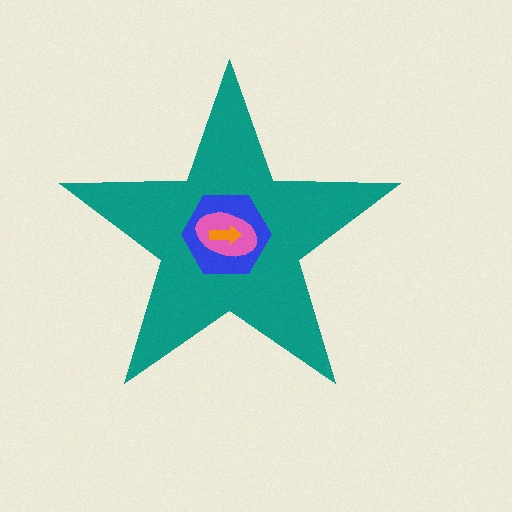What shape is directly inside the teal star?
The blue hexagon.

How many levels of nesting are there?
4.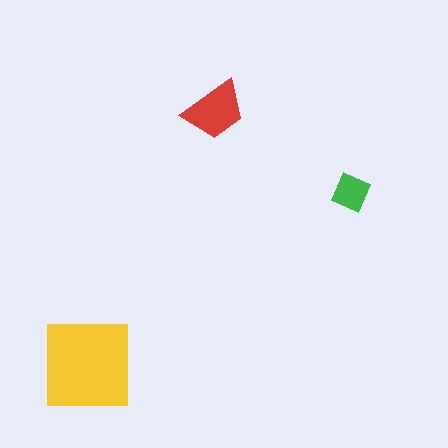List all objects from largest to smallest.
The yellow square, the red trapezoid, the green diamond.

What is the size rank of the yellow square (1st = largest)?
1st.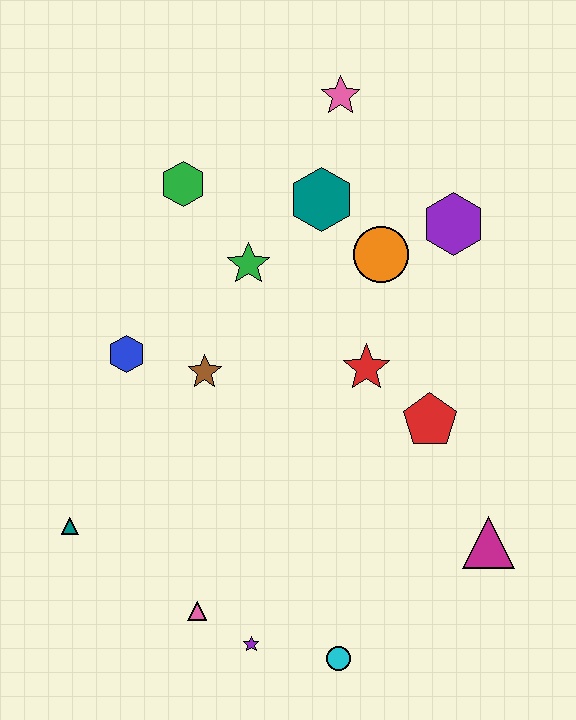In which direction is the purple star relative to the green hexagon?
The purple star is below the green hexagon.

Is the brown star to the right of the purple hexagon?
No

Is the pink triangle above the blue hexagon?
No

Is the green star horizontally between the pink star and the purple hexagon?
No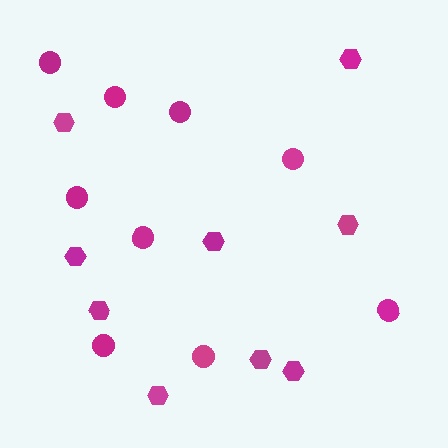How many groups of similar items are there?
There are 2 groups: one group of circles (9) and one group of hexagons (9).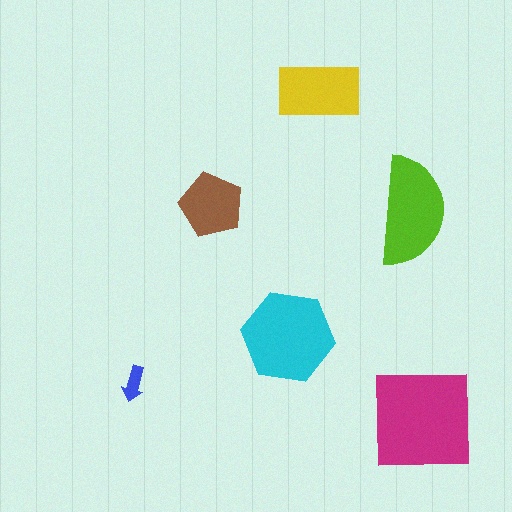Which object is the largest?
The magenta square.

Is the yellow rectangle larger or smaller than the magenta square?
Smaller.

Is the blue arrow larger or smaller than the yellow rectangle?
Smaller.